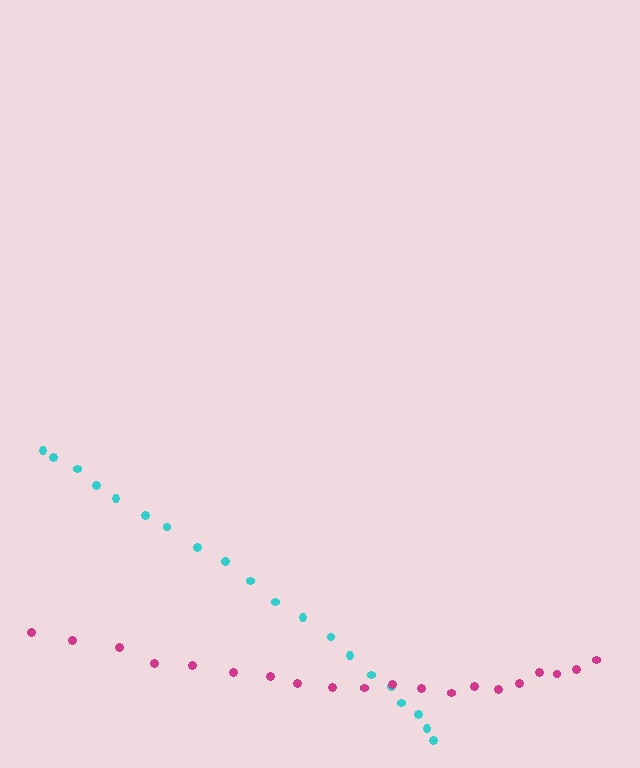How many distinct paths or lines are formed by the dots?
There are 2 distinct paths.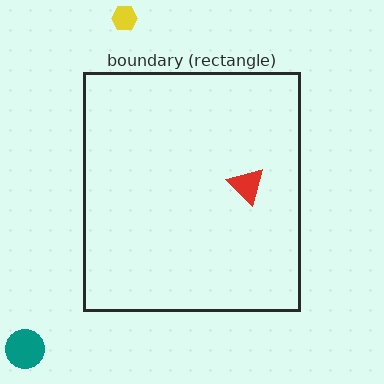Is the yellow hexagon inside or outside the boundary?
Outside.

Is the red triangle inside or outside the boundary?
Inside.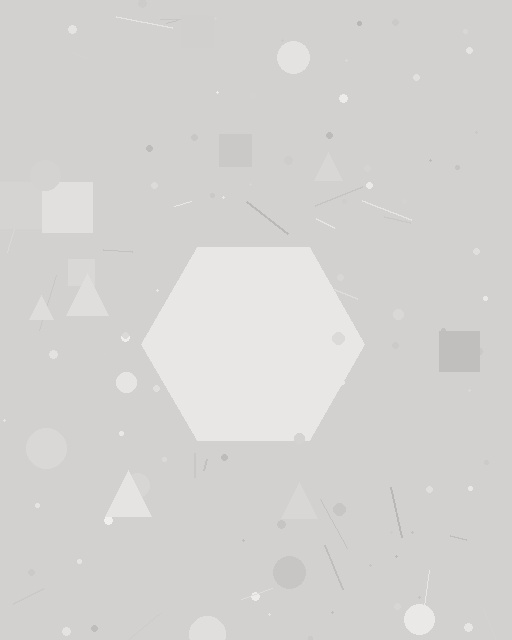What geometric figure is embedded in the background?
A hexagon is embedded in the background.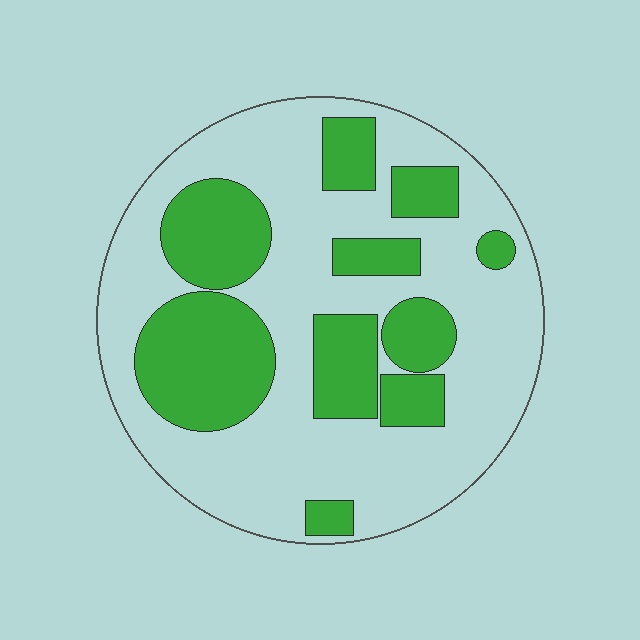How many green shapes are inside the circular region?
10.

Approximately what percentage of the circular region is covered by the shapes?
Approximately 35%.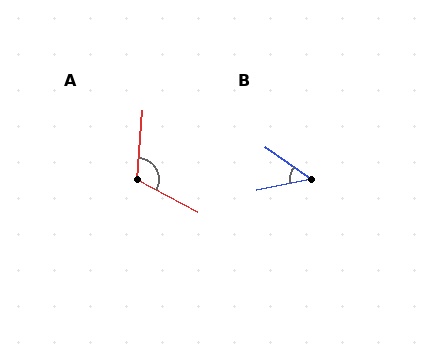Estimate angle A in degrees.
Approximately 113 degrees.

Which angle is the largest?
A, at approximately 113 degrees.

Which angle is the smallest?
B, at approximately 46 degrees.